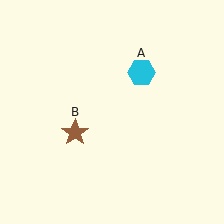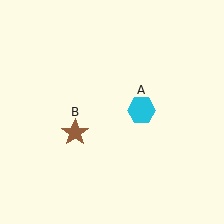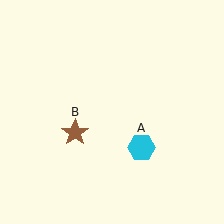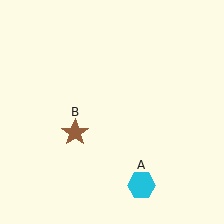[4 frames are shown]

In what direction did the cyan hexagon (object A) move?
The cyan hexagon (object A) moved down.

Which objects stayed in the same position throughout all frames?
Brown star (object B) remained stationary.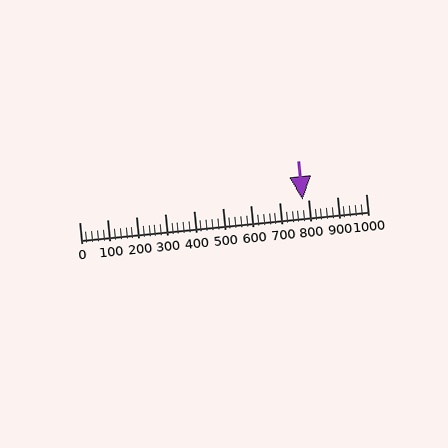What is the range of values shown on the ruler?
The ruler shows values from 0 to 1000.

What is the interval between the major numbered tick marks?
The major tick marks are spaced 100 units apart.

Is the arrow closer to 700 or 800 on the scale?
The arrow is closer to 800.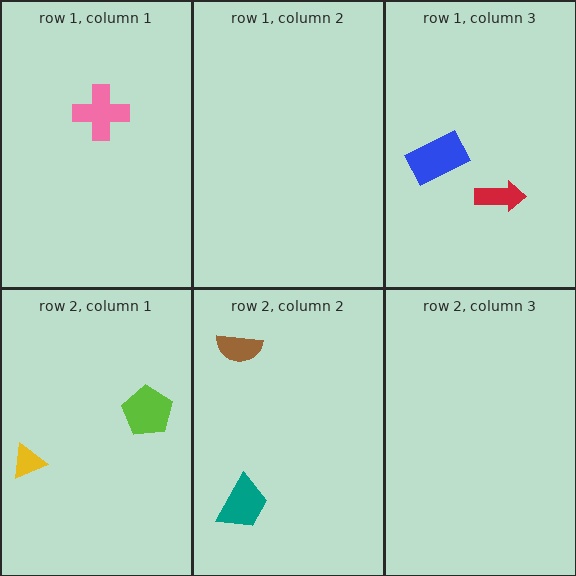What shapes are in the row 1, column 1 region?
The pink cross.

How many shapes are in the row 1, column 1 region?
1.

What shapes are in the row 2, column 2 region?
The brown semicircle, the teal trapezoid.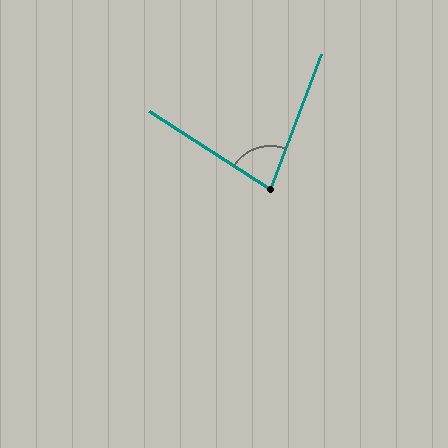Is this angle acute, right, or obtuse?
It is acute.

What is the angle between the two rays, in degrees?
Approximately 78 degrees.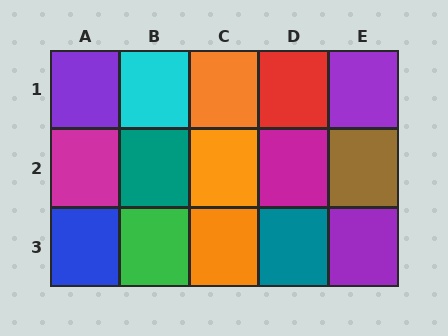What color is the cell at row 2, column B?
Teal.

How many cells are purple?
3 cells are purple.